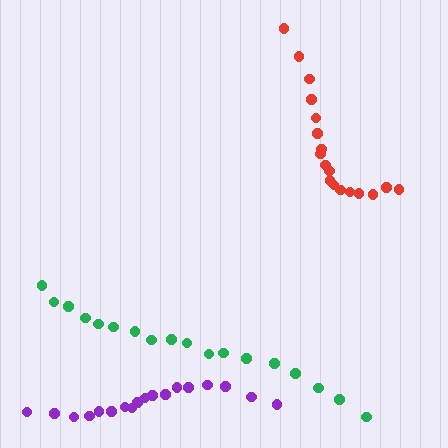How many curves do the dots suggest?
There are 3 distinct paths.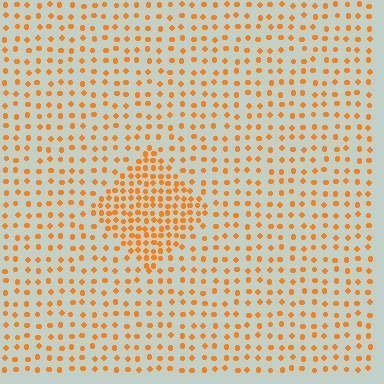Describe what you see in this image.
The image contains small orange elements arranged at two different densities. A diamond-shaped region is visible where the elements are more densely packed than the surrounding area.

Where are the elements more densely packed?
The elements are more densely packed inside the diamond boundary.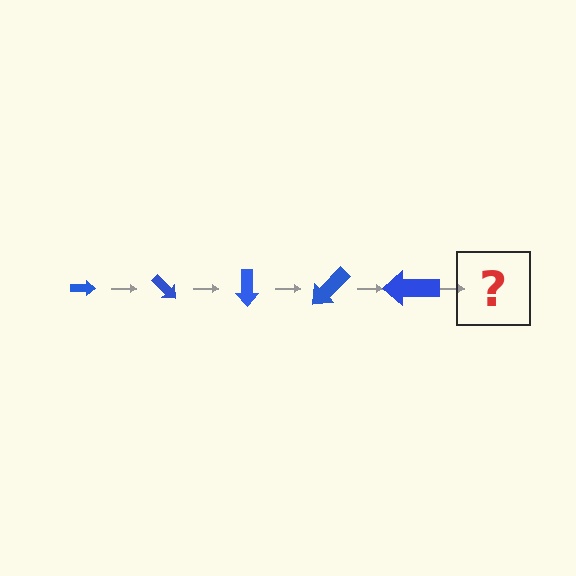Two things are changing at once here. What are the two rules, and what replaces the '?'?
The two rules are that the arrow grows larger each step and it rotates 45 degrees each step. The '?' should be an arrow, larger than the previous one and rotated 225 degrees from the start.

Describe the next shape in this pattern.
It should be an arrow, larger than the previous one and rotated 225 degrees from the start.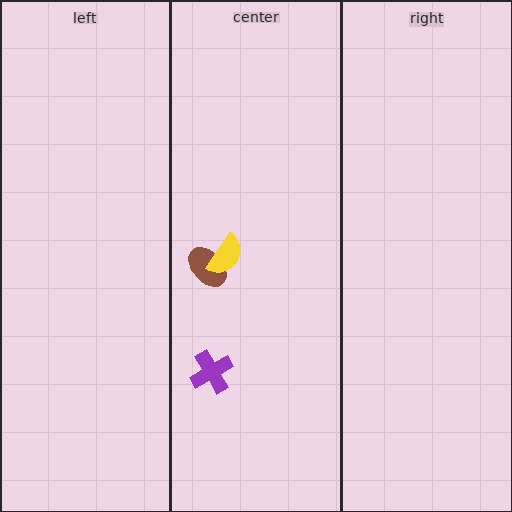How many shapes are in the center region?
3.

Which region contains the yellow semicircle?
The center region.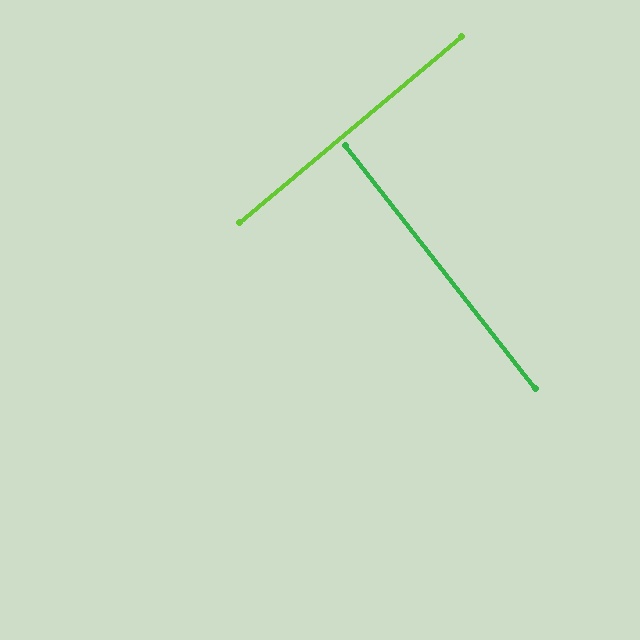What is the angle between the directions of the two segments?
Approximately 88 degrees.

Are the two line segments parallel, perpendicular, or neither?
Perpendicular — they meet at approximately 88°.